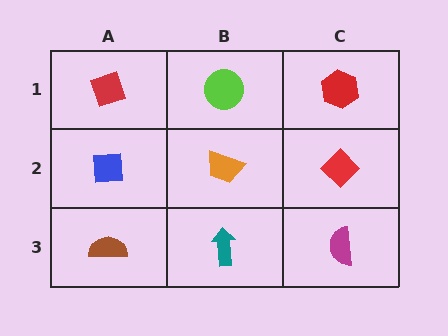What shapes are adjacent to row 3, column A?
A blue square (row 2, column A), a teal arrow (row 3, column B).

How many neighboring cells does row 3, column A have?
2.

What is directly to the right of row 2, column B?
A red diamond.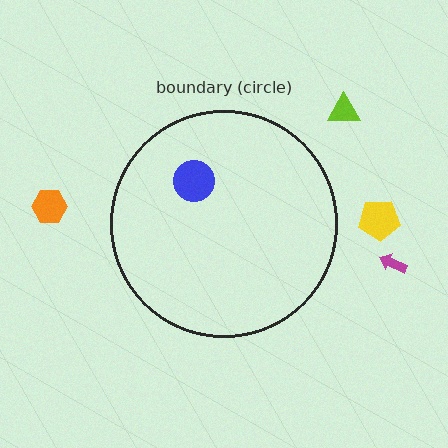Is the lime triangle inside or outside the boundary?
Outside.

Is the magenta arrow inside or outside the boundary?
Outside.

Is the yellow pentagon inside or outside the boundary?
Outside.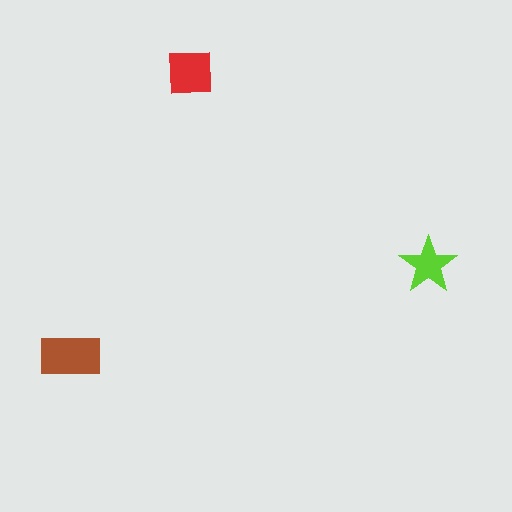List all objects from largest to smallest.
The brown rectangle, the red square, the lime star.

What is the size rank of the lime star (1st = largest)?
3rd.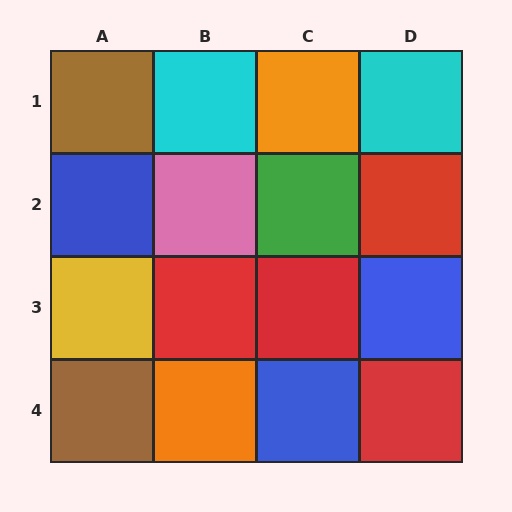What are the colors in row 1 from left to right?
Brown, cyan, orange, cyan.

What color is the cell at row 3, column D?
Blue.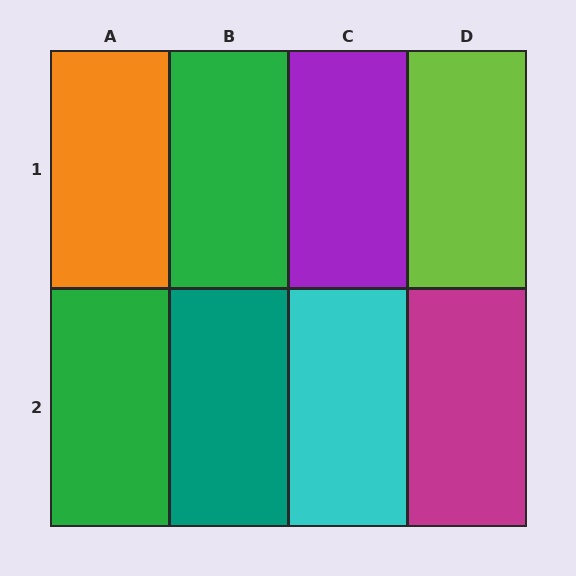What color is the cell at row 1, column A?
Orange.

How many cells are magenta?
1 cell is magenta.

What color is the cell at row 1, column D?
Lime.